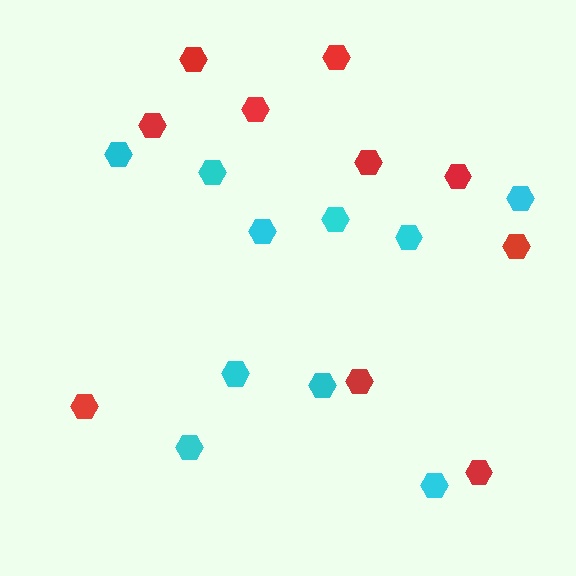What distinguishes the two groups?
There are 2 groups: one group of red hexagons (10) and one group of cyan hexagons (10).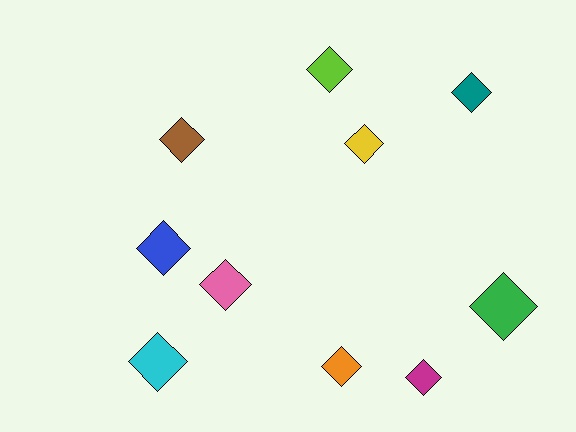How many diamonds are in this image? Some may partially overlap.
There are 10 diamonds.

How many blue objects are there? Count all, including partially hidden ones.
There is 1 blue object.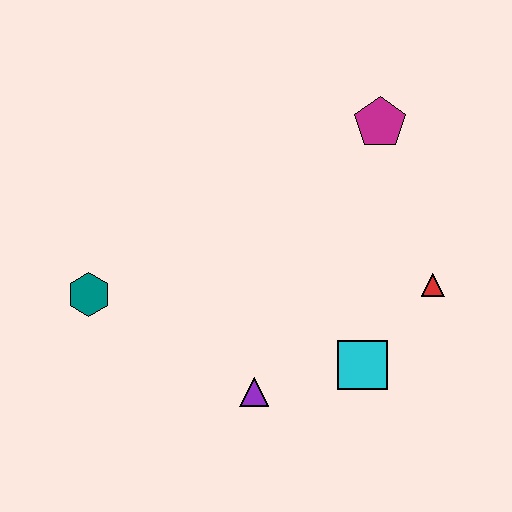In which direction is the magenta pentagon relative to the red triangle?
The magenta pentagon is above the red triangle.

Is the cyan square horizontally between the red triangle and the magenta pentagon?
No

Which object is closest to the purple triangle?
The cyan square is closest to the purple triangle.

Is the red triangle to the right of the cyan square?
Yes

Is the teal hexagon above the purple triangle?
Yes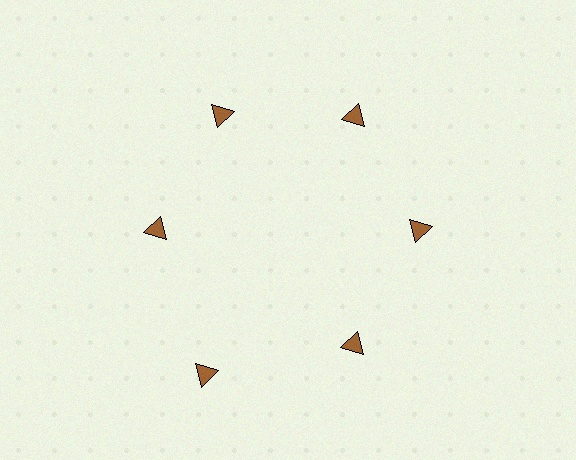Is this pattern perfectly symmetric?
No. The 6 brown triangles are arranged in a ring, but one element near the 7 o'clock position is pushed outward from the center, breaking the 6-fold rotational symmetry.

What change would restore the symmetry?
The symmetry would be restored by moving it inward, back onto the ring so that all 6 triangles sit at equal angles and equal distance from the center.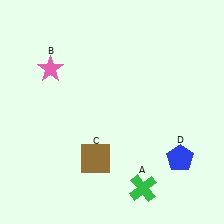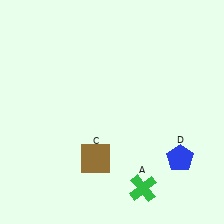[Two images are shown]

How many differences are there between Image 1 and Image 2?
There is 1 difference between the two images.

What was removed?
The pink star (B) was removed in Image 2.